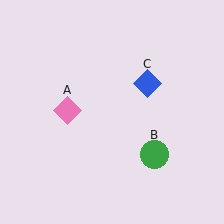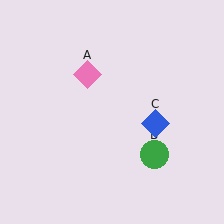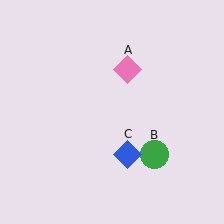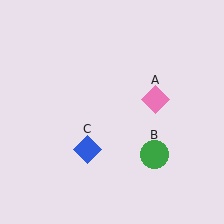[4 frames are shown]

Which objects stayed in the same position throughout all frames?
Green circle (object B) remained stationary.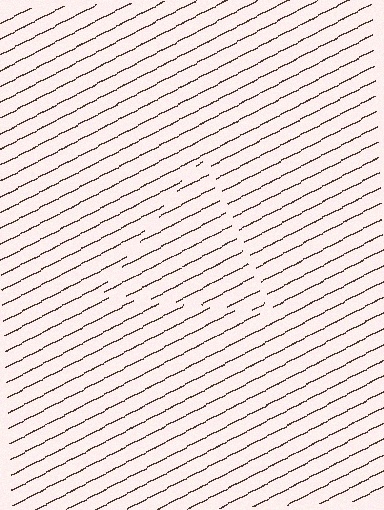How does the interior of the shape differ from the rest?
The interior of the shape contains the same grating, shifted by half a period — the contour is defined by the phase discontinuity where line-ends from the inner and outer gratings abut.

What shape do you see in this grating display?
An illusory triangle. The interior of the shape contains the same grating, shifted by half a period — the contour is defined by the phase discontinuity where line-ends from the inner and outer gratings abut.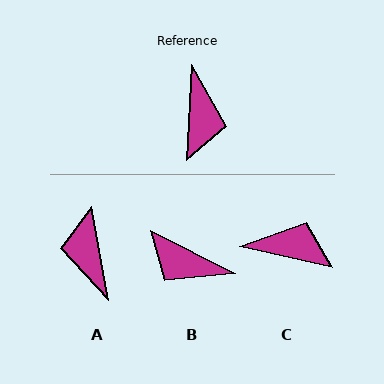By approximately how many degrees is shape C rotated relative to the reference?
Approximately 80 degrees counter-clockwise.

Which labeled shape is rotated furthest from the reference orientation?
A, about 167 degrees away.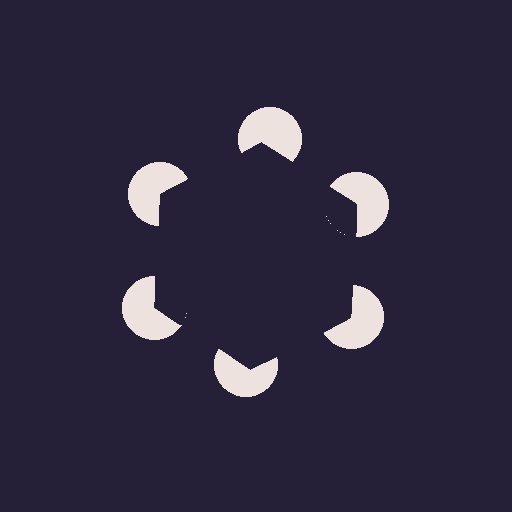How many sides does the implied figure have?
6 sides.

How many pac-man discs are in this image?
There are 6 — one at each vertex of the illusory hexagon.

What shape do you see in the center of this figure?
An illusory hexagon — its edges are inferred from the aligned wedge cuts in the pac-man discs, not physically drawn.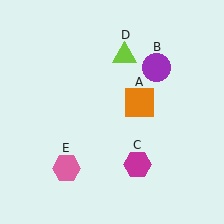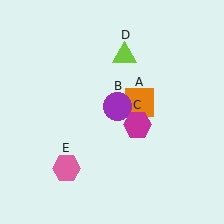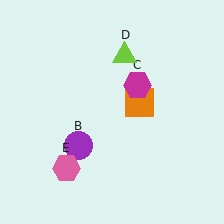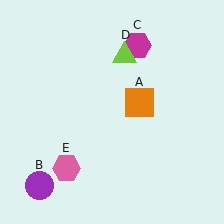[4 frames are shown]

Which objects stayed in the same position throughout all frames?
Orange square (object A) and lime triangle (object D) and pink hexagon (object E) remained stationary.